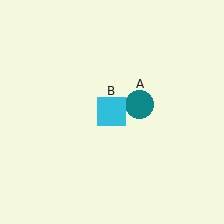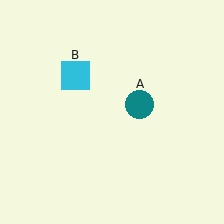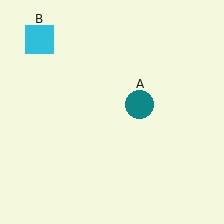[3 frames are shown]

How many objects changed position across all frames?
1 object changed position: cyan square (object B).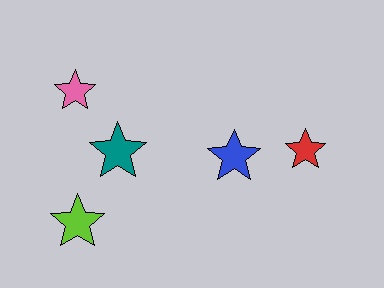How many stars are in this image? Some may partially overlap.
There are 5 stars.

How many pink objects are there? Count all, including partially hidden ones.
There is 1 pink object.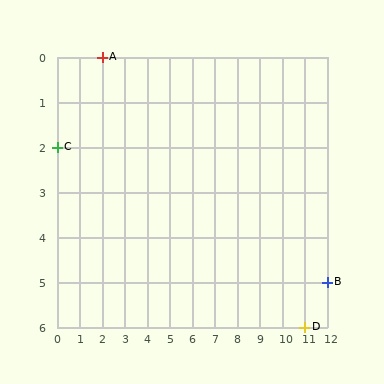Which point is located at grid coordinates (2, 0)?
Point A is at (2, 0).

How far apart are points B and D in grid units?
Points B and D are 1 column and 1 row apart (about 1.4 grid units diagonally).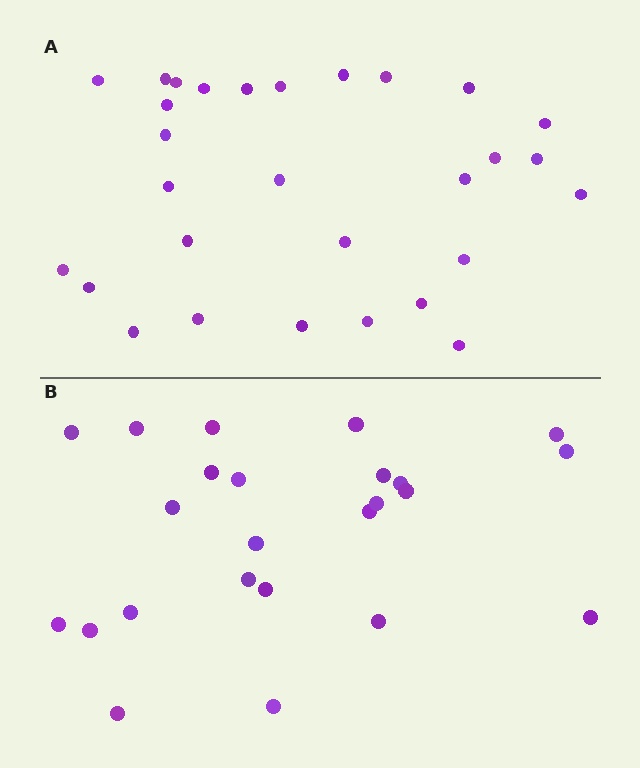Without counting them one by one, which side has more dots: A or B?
Region A (the top region) has more dots.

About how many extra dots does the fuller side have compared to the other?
Region A has about 5 more dots than region B.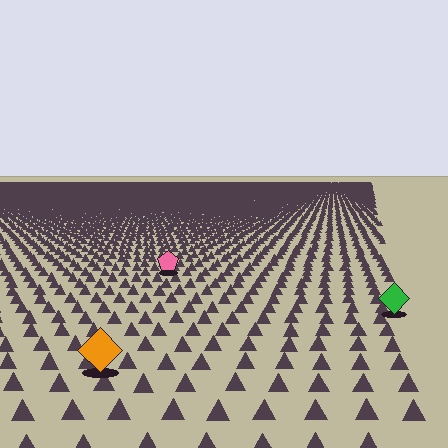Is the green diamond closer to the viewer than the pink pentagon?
Yes. The green diamond is closer — you can tell from the texture gradient: the ground texture is coarser near it.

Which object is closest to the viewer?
The orange diamond is closest. The texture marks near it are larger and more spread out.